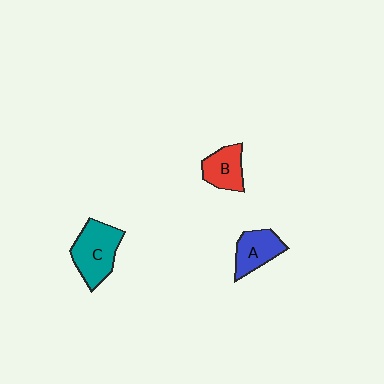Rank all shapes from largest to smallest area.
From largest to smallest: C (teal), A (blue), B (red).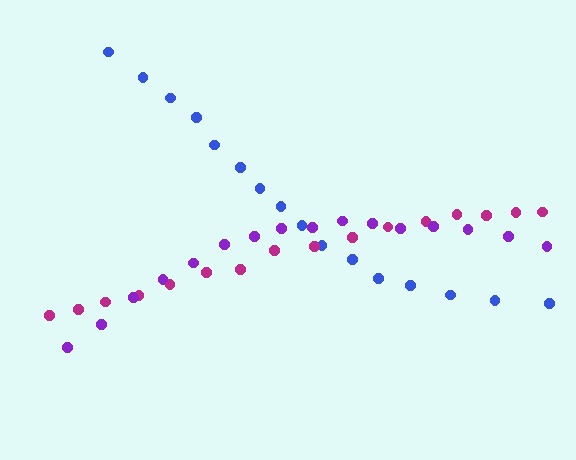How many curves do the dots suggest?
There are 3 distinct paths.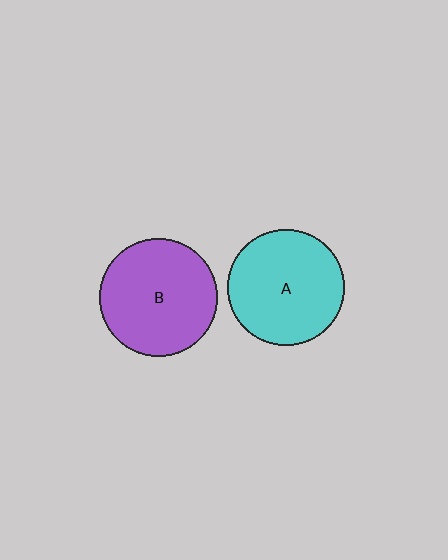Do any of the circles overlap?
No, none of the circles overlap.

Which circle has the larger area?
Circle B (purple).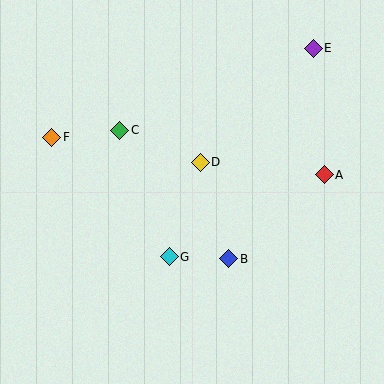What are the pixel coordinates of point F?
Point F is at (52, 137).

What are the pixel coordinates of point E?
Point E is at (313, 48).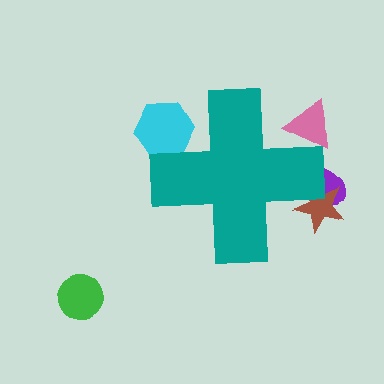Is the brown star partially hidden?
Yes, the brown star is partially hidden behind the teal cross.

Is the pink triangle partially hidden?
Yes, the pink triangle is partially hidden behind the teal cross.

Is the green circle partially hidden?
No, the green circle is fully visible.